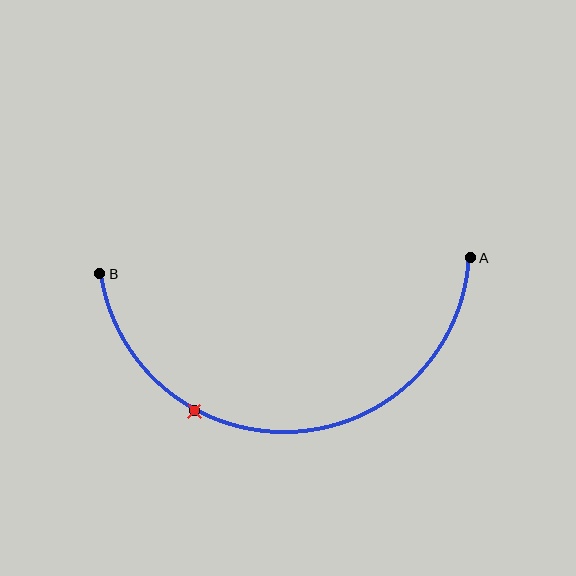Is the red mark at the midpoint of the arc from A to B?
No. The red mark lies on the arc but is closer to endpoint B. The arc midpoint would be at the point on the curve equidistant along the arc from both A and B.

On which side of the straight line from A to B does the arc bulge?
The arc bulges below the straight line connecting A and B.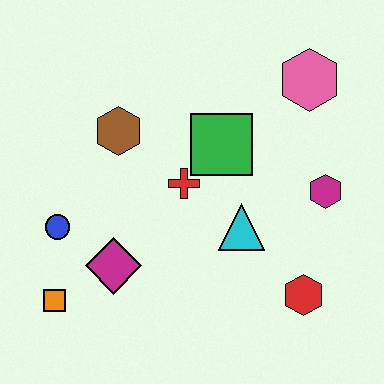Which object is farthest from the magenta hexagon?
The orange square is farthest from the magenta hexagon.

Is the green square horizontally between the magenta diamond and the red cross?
No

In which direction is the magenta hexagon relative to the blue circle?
The magenta hexagon is to the right of the blue circle.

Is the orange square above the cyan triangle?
No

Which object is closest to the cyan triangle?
The red cross is closest to the cyan triangle.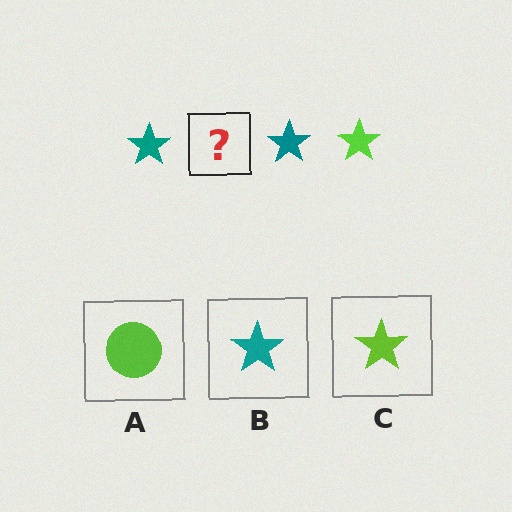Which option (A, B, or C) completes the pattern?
C.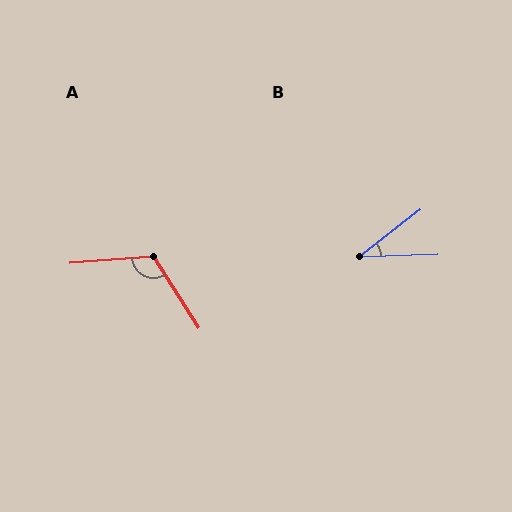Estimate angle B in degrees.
Approximately 36 degrees.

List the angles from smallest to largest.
B (36°), A (118°).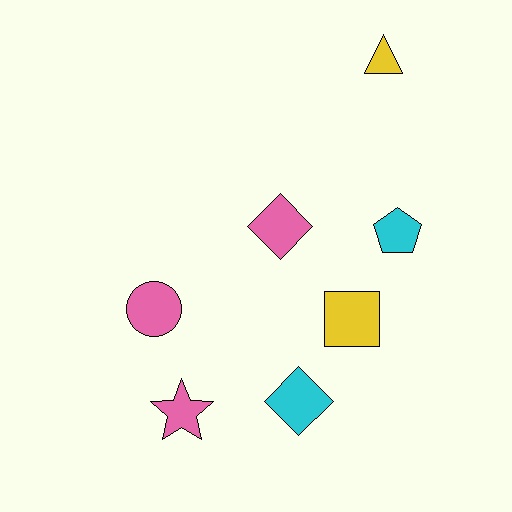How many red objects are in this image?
There are no red objects.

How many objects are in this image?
There are 7 objects.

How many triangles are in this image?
There is 1 triangle.